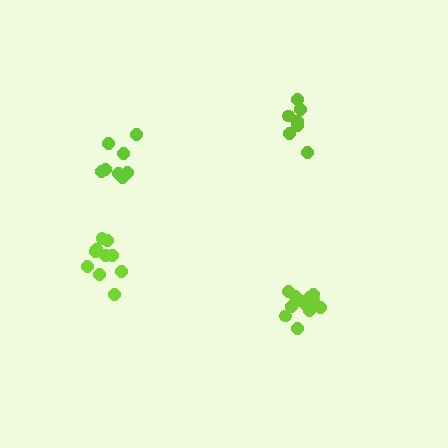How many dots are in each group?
Group 1: 8 dots, Group 2: 7 dots, Group 3: 10 dots, Group 4: 13 dots (38 total).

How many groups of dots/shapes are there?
There are 4 groups.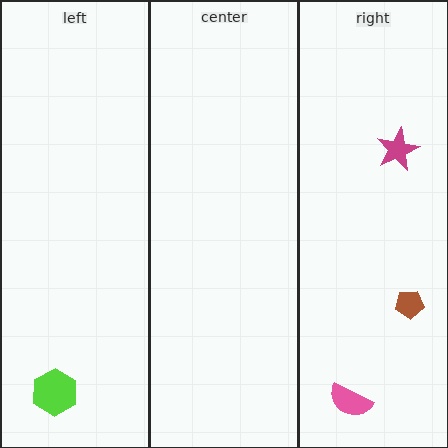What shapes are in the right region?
The brown pentagon, the magenta star, the pink semicircle.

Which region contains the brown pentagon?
The right region.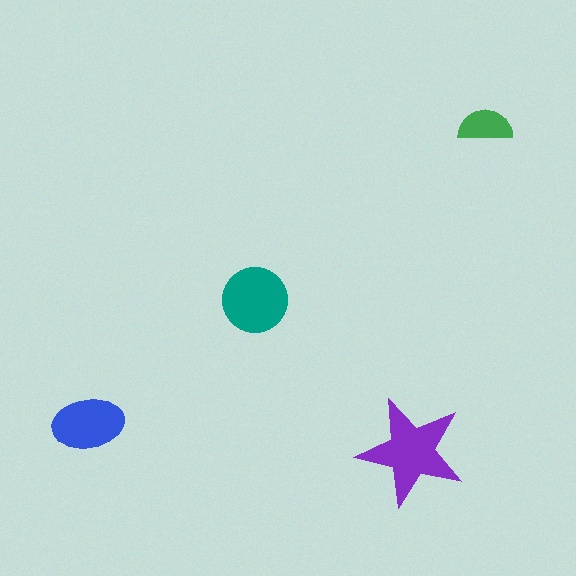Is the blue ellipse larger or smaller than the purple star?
Smaller.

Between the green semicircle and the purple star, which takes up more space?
The purple star.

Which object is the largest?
The purple star.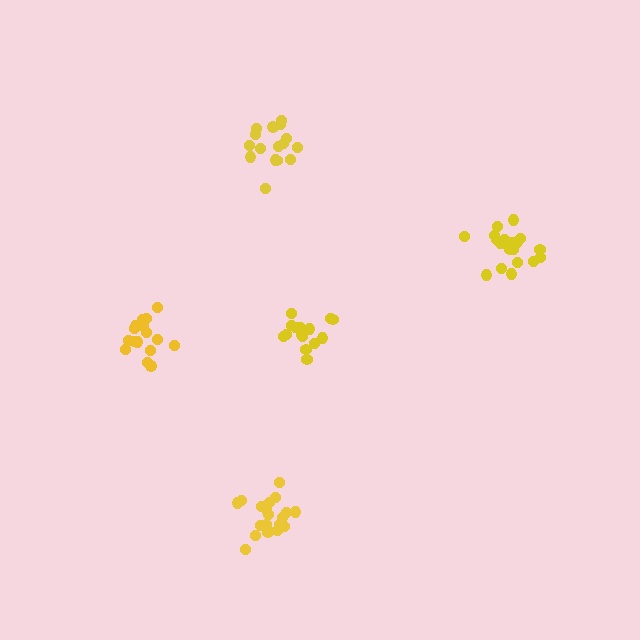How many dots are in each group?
Group 1: 20 dots, Group 2: 16 dots, Group 3: 20 dots, Group 4: 16 dots, Group 5: 16 dots (88 total).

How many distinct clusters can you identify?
There are 5 distinct clusters.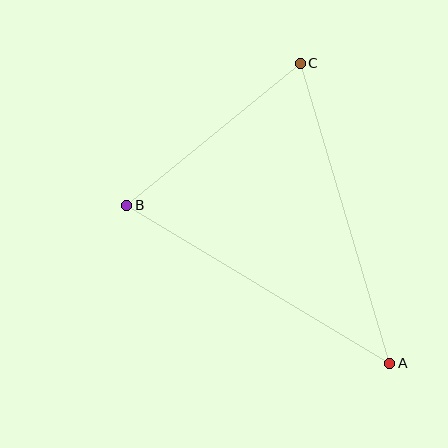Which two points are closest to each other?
Points B and C are closest to each other.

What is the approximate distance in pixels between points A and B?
The distance between A and B is approximately 307 pixels.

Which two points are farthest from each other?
Points A and C are farthest from each other.